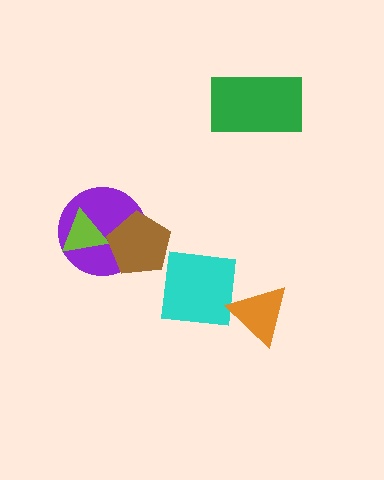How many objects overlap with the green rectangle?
0 objects overlap with the green rectangle.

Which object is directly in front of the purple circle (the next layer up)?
The lime triangle is directly in front of the purple circle.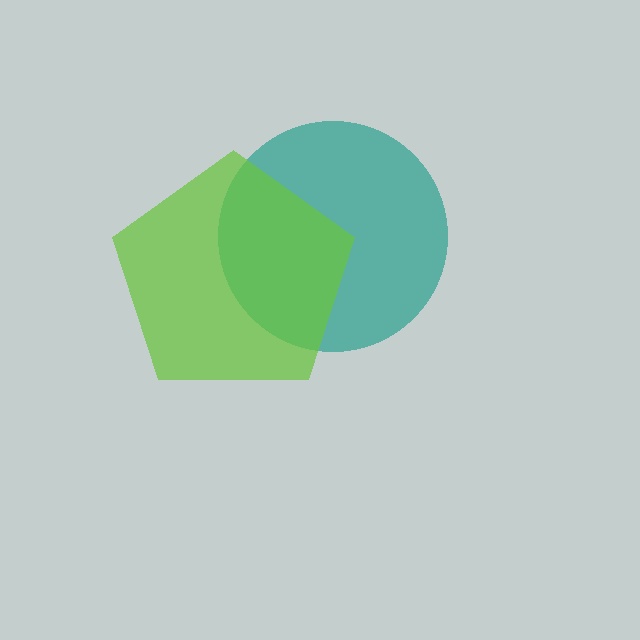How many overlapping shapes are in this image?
There are 2 overlapping shapes in the image.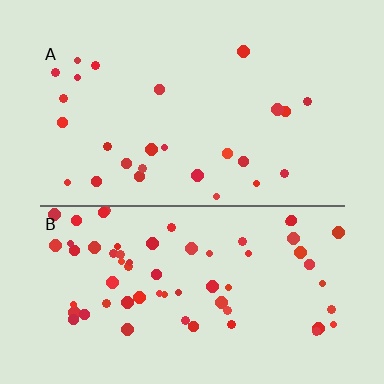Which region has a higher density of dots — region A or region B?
B (the bottom).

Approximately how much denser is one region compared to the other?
Approximately 2.4× — region B over region A.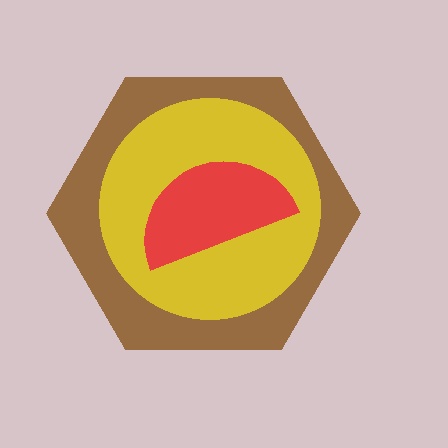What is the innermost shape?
The red semicircle.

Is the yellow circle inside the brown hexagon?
Yes.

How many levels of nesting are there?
3.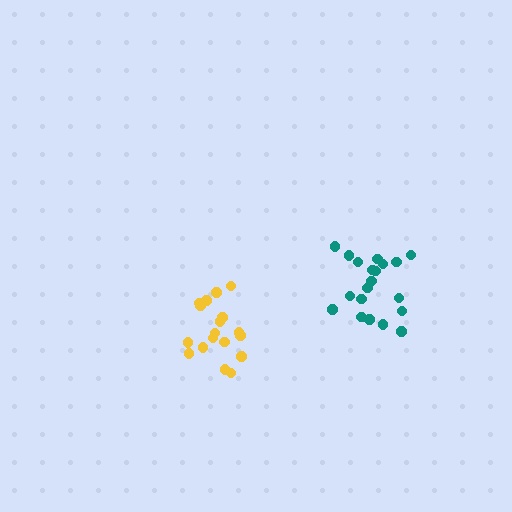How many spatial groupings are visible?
There are 2 spatial groupings.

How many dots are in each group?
Group 1: 18 dots, Group 2: 20 dots (38 total).